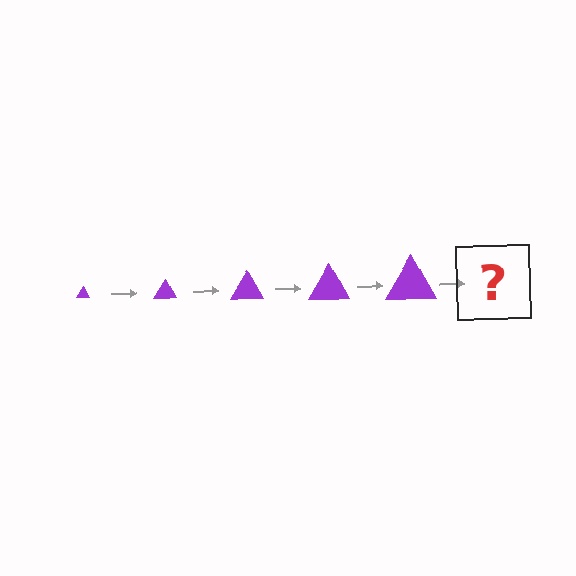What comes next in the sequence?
The next element should be a purple triangle, larger than the previous one.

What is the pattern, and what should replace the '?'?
The pattern is that the triangle gets progressively larger each step. The '?' should be a purple triangle, larger than the previous one.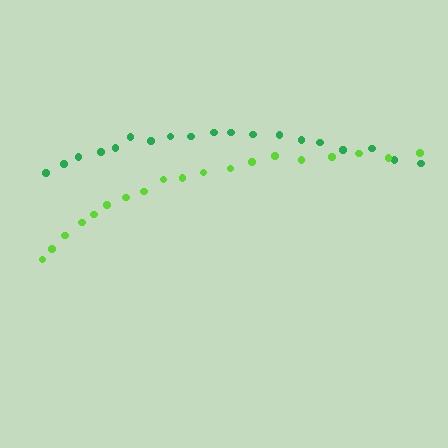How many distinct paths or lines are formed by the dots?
There are 2 distinct paths.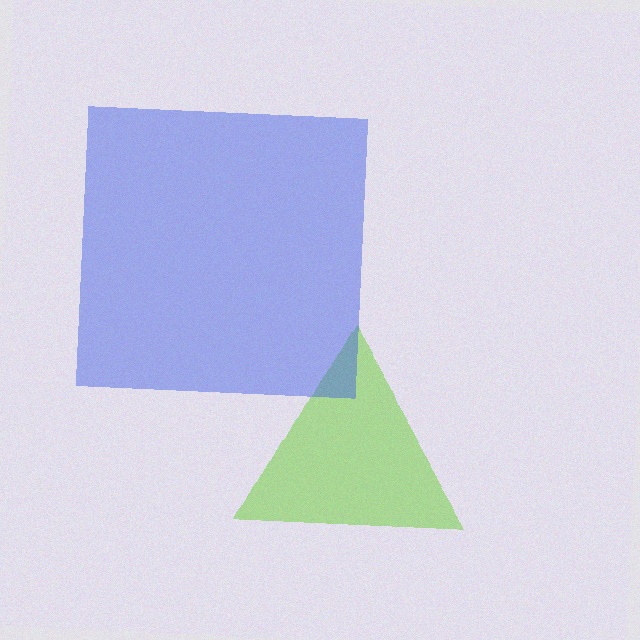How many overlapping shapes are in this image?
There are 2 overlapping shapes in the image.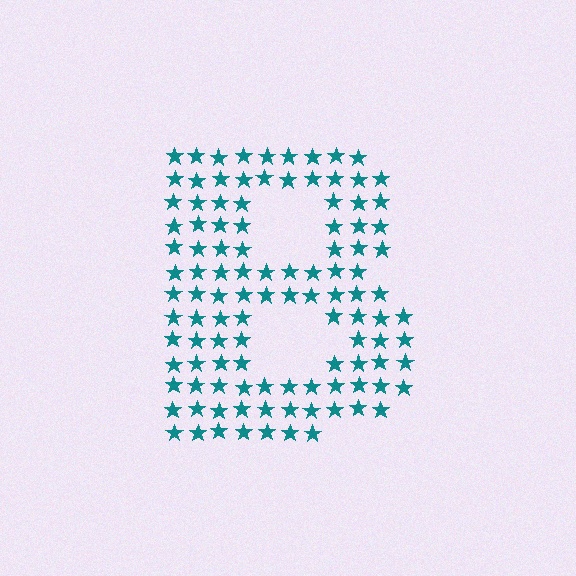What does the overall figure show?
The overall figure shows the letter B.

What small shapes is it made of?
It is made of small stars.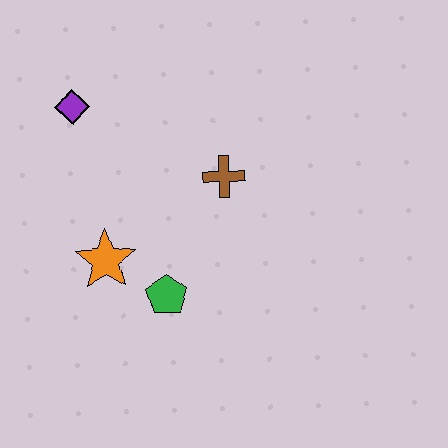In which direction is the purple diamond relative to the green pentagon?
The purple diamond is above the green pentagon.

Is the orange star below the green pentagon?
No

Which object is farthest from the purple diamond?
The green pentagon is farthest from the purple diamond.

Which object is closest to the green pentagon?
The orange star is closest to the green pentagon.